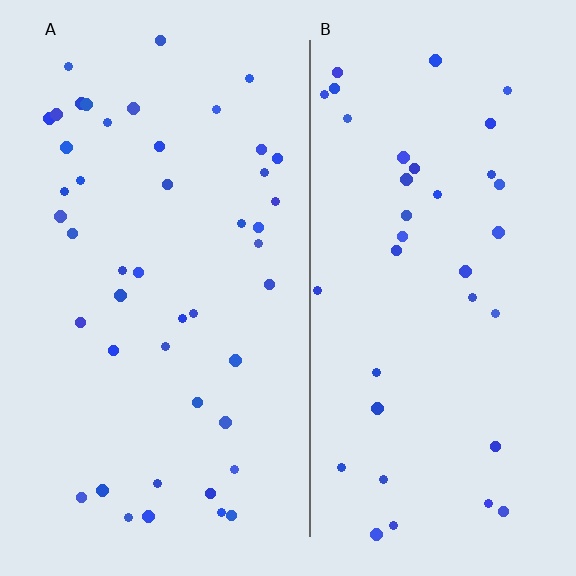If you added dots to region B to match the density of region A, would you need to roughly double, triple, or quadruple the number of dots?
Approximately double.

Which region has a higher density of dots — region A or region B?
A (the left).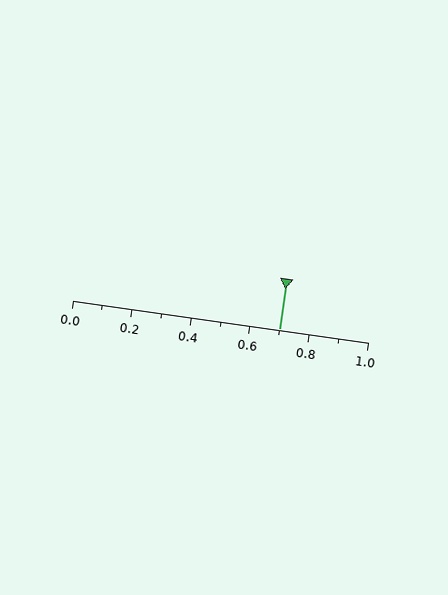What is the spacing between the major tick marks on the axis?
The major ticks are spaced 0.2 apart.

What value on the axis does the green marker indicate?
The marker indicates approximately 0.7.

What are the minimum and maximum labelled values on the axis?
The axis runs from 0.0 to 1.0.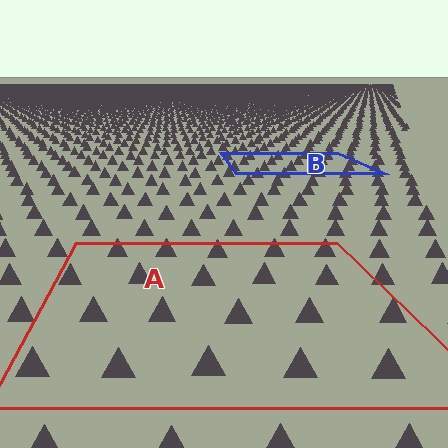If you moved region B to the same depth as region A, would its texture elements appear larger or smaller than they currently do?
They would appear larger. At a closer depth, the same texture elements are projected at a bigger on-screen size.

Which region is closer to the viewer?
Region A is closer. The texture elements there are larger and more spread out.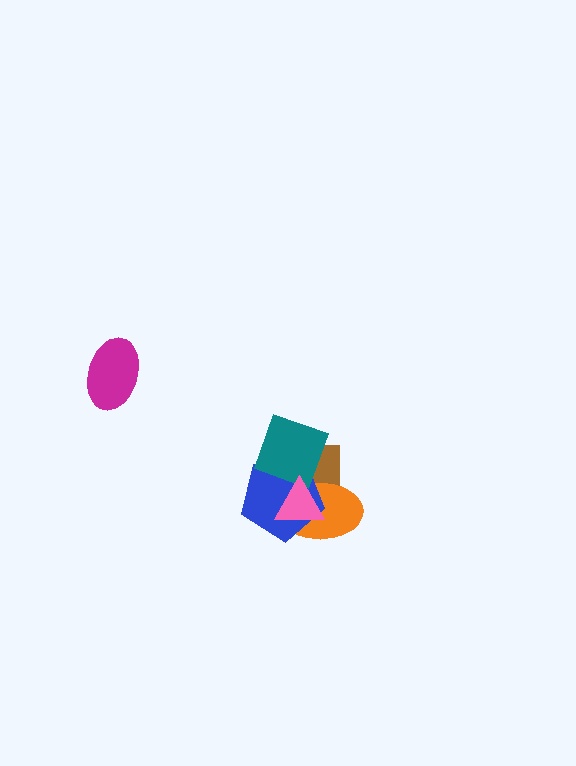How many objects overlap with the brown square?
4 objects overlap with the brown square.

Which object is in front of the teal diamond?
The pink triangle is in front of the teal diamond.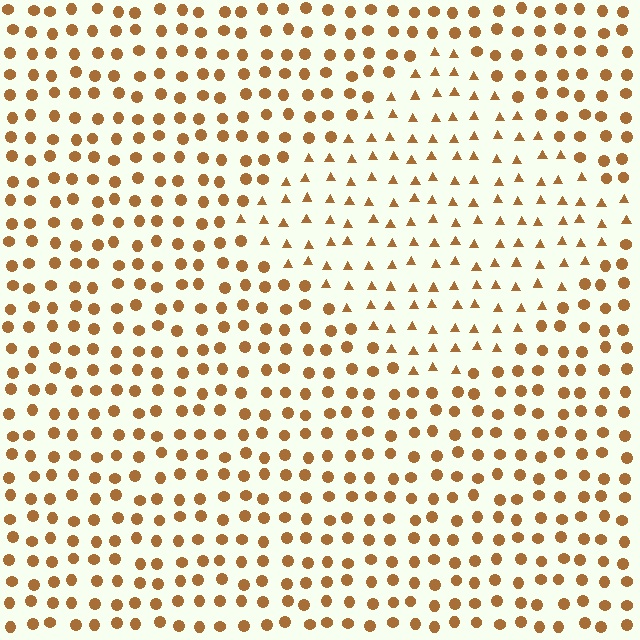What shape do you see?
I see a diamond.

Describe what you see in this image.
The image is filled with small brown elements arranged in a uniform grid. A diamond-shaped region contains triangles, while the surrounding area contains circles. The boundary is defined purely by the change in element shape.